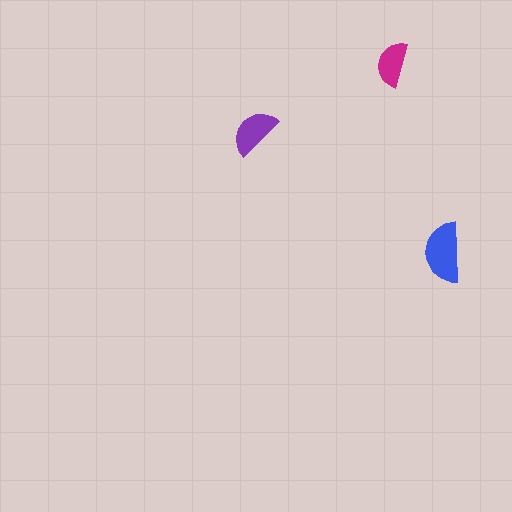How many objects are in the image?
There are 3 objects in the image.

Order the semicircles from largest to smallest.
the blue one, the purple one, the magenta one.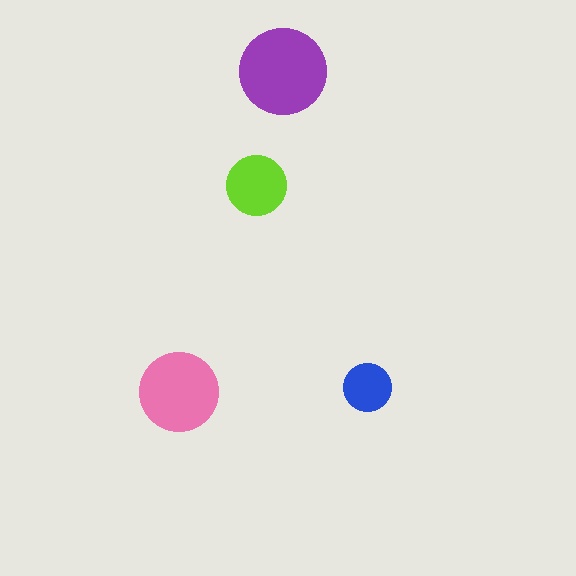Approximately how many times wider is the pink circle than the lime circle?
About 1.5 times wider.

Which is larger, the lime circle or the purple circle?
The purple one.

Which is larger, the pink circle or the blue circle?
The pink one.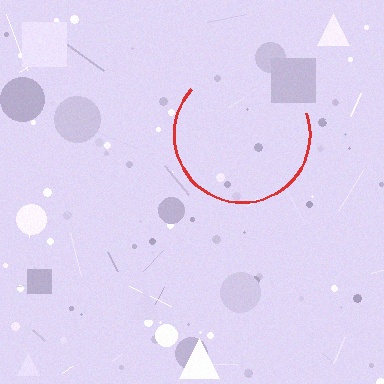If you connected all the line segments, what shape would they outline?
They would outline a circle.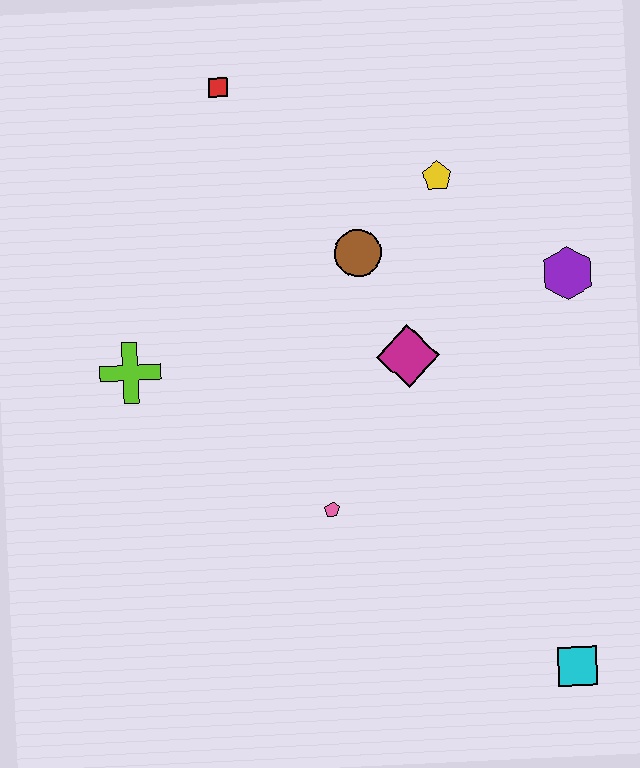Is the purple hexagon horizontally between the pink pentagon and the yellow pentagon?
No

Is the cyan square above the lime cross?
No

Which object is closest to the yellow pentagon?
The brown circle is closest to the yellow pentagon.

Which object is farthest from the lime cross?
The cyan square is farthest from the lime cross.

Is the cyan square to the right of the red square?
Yes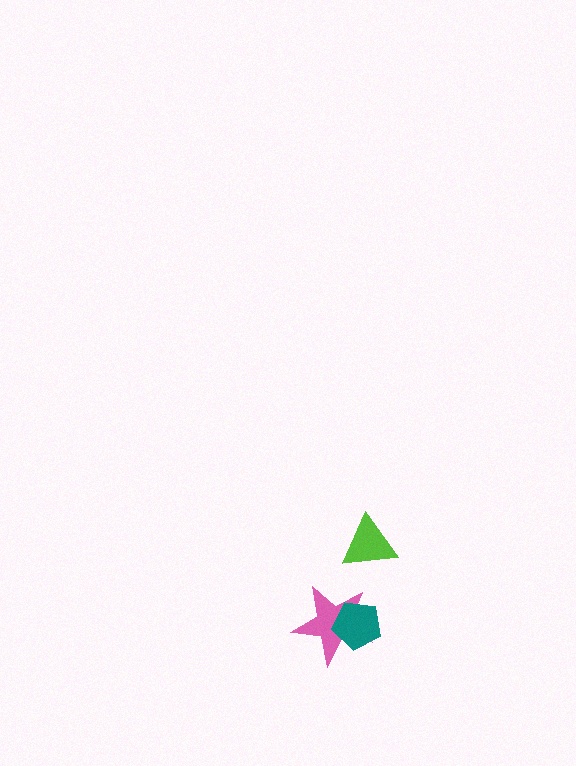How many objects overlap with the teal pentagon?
1 object overlaps with the teal pentagon.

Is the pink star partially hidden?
Yes, it is partially covered by another shape.